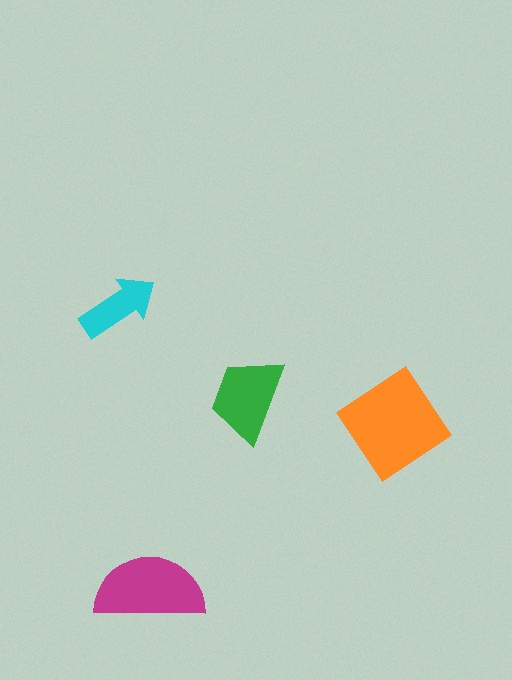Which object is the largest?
The orange diamond.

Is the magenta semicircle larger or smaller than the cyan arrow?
Larger.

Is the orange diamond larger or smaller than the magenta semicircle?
Larger.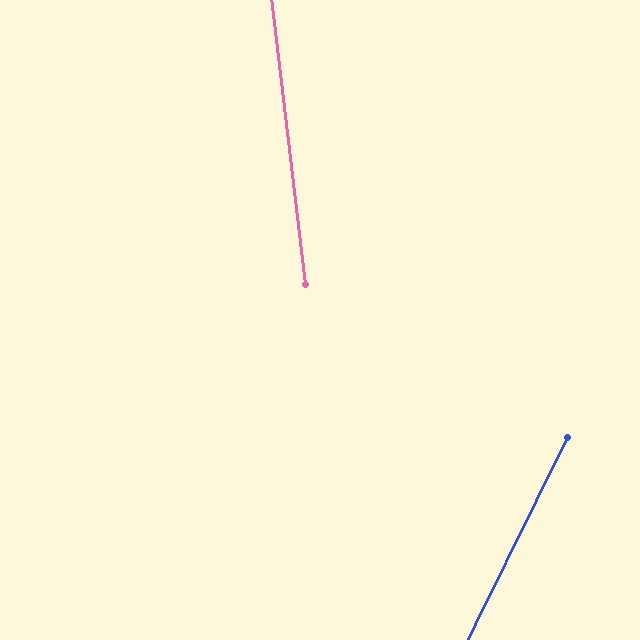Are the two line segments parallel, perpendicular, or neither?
Neither parallel nor perpendicular — they differ by about 33°.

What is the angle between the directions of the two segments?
Approximately 33 degrees.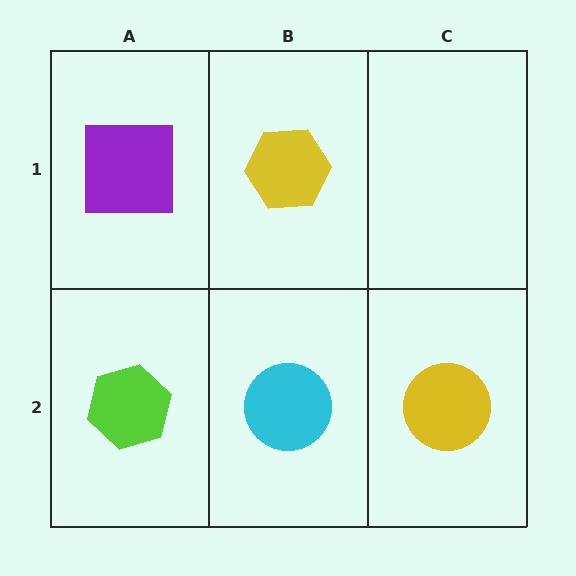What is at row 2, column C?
A yellow circle.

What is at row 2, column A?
A lime hexagon.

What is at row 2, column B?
A cyan circle.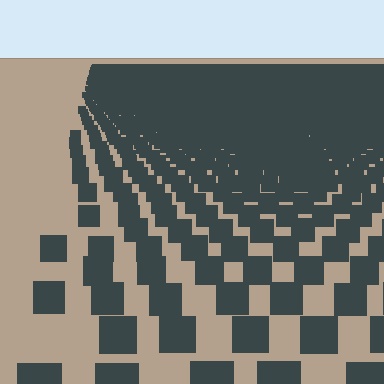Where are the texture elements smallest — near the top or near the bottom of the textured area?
Near the top.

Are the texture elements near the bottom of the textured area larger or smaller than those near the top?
Larger. Near the bottom, elements are closer to the viewer and appear at a bigger on-screen size.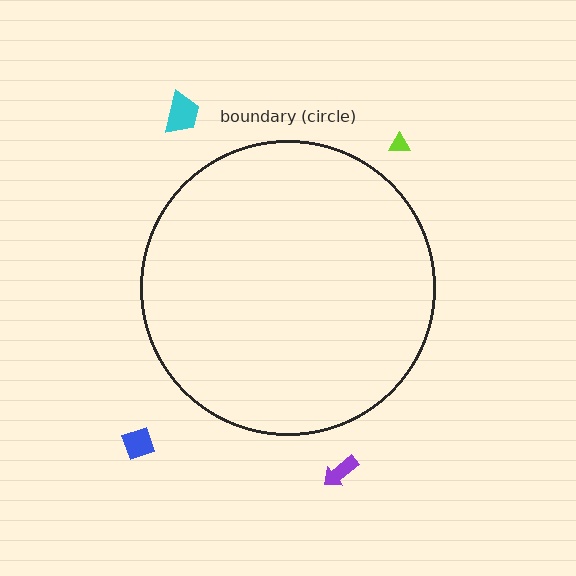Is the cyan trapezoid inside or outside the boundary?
Outside.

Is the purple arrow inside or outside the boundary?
Outside.